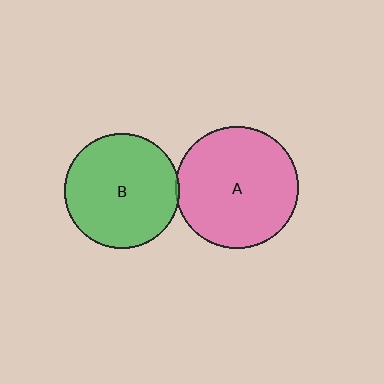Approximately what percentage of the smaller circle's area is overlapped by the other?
Approximately 5%.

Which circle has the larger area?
Circle A (pink).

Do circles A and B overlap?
Yes.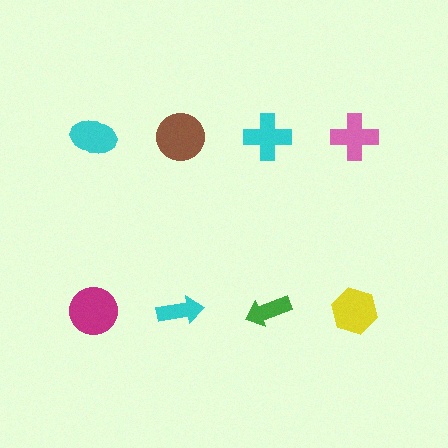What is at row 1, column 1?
A cyan ellipse.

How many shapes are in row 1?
4 shapes.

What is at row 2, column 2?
A cyan arrow.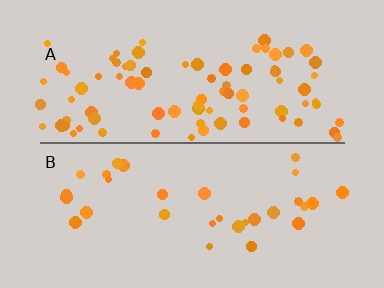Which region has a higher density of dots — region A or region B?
A (the top).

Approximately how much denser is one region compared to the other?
Approximately 2.8× — region A over region B.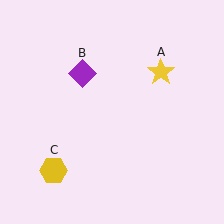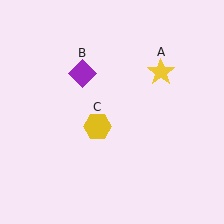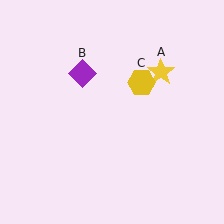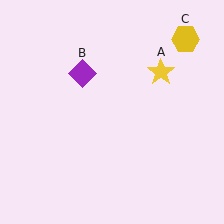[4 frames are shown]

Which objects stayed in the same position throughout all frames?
Yellow star (object A) and purple diamond (object B) remained stationary.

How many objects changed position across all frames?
1 object changed position: yellow hexagon (object C).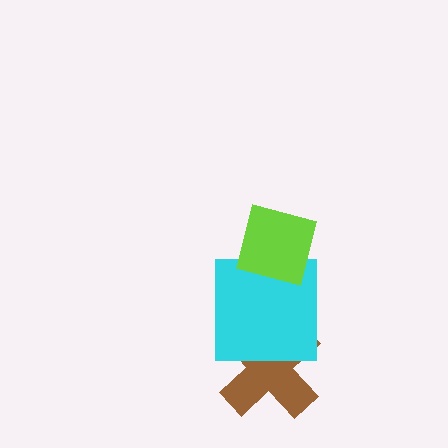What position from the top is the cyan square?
The cyan square is 2nd from the top.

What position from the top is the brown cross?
The brown cross is 3rd from the top.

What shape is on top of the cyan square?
The lime square is on top of the cyan square.